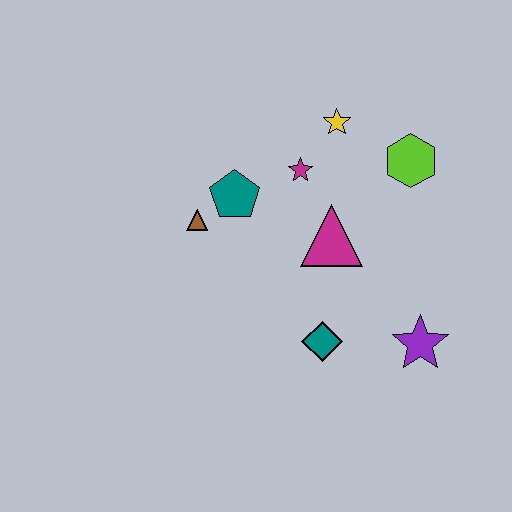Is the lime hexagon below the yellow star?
Yes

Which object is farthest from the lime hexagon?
The brown triangle is farthest from the lime hexagon.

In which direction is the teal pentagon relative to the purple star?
The teal pentagon is to the left of the purple star.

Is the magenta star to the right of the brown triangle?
Yes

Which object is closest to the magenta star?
The yellow star is closest to the magenta star.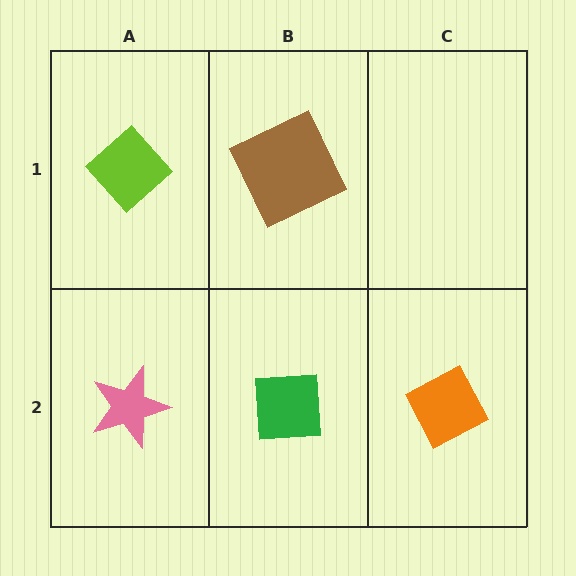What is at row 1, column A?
A lime diamond.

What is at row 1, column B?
A brown square.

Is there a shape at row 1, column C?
No, that cell is empty.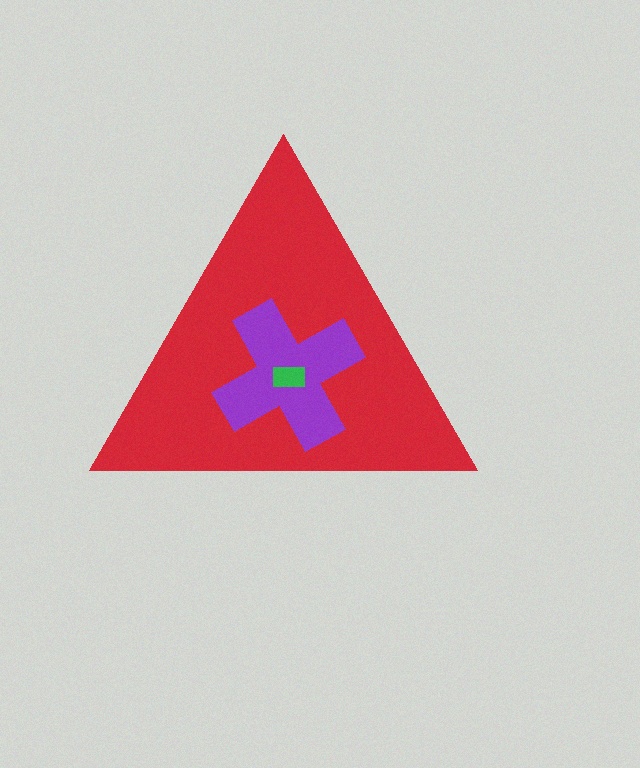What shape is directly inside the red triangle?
The purple cross.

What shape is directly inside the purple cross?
The green rectangle.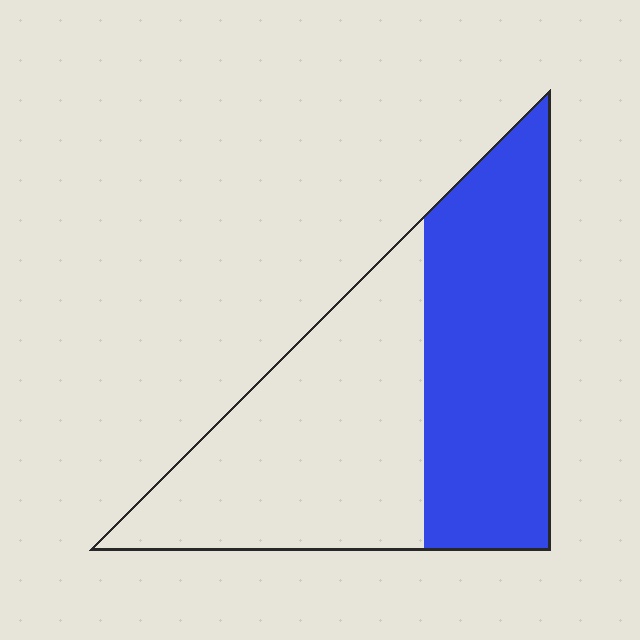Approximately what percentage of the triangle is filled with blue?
Approximately 45%.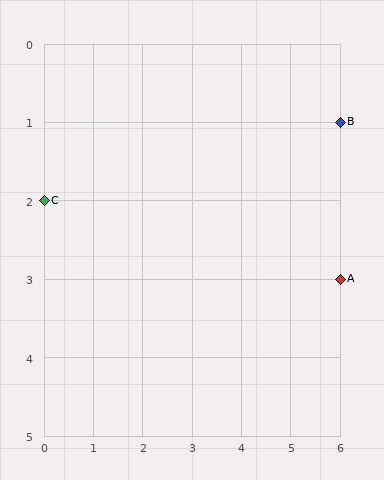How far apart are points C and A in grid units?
Points C and A are 6 columns and 1 row apart (about 6.1 grid units diagonally).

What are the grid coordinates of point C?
Point C is at grid coordinates (0, 2).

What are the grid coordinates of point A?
Point A is at grid coordinates (6, 3).